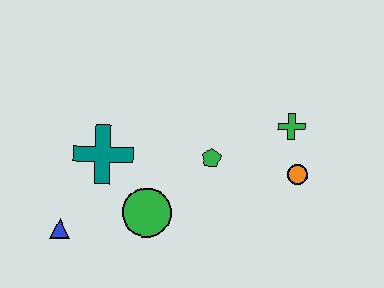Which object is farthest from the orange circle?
The blue triangle is farthest from the orange circle.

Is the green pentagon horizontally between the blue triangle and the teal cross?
No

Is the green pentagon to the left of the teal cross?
No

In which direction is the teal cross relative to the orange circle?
The teal cross is to the left of the orange circle.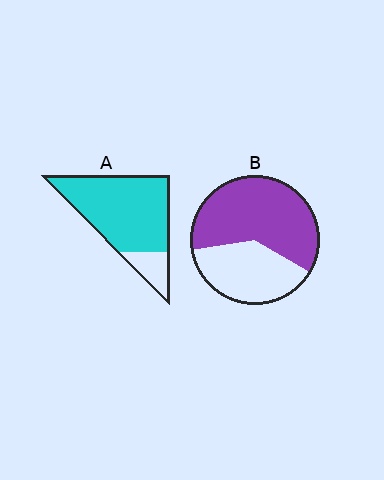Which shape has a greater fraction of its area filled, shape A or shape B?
Shape A.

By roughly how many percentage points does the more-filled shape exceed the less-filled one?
By roughly 20 percentage points (A over B).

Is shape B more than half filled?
Yes.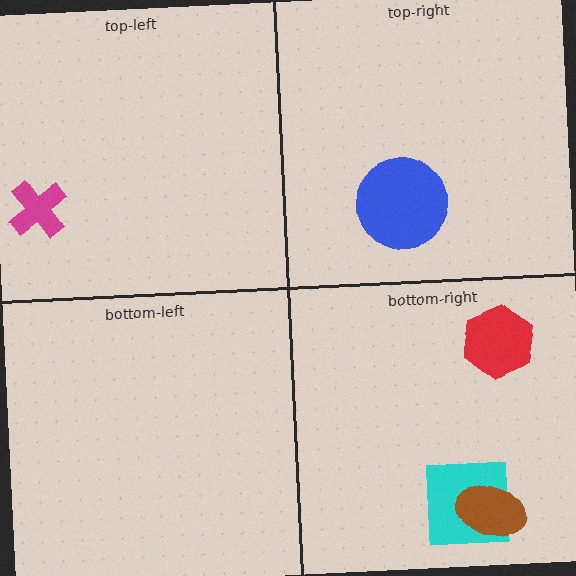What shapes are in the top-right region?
The blue circle.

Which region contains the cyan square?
The bottom-right region.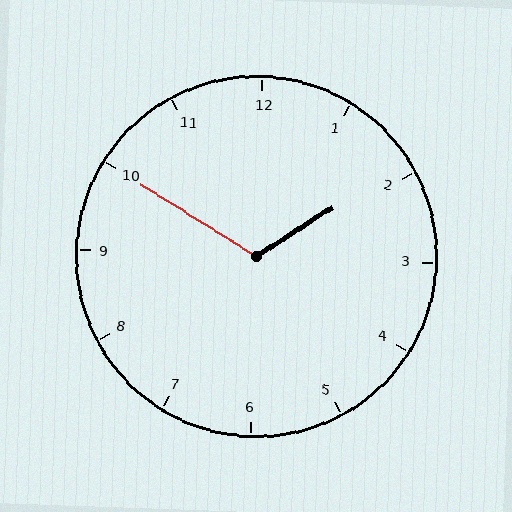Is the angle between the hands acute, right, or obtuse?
It is obtuse.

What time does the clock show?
1:50.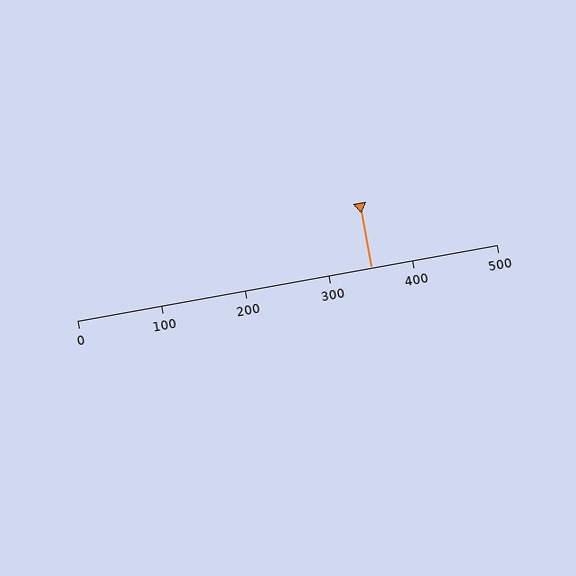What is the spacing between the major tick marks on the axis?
The major ticks are spaced 100 apart.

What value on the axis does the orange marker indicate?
The marker indicates approximately 350.